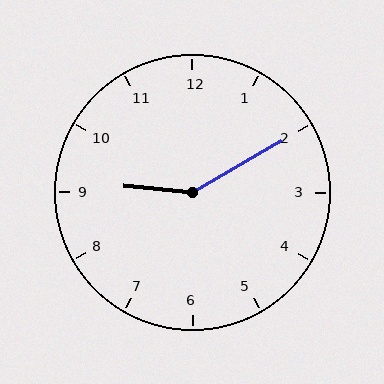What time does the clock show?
9:10.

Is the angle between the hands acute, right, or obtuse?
It is obtuse.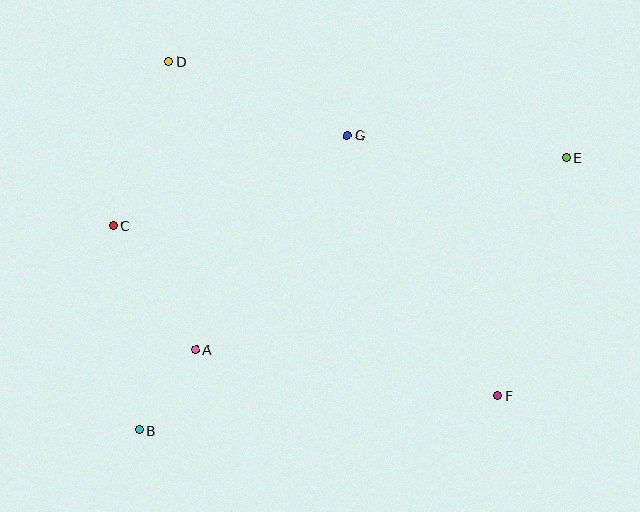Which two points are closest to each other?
Points A and B are closest to each other.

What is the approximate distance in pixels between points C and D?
The distance between C and D is approximately 173 pixels.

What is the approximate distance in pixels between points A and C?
The distance between A and C is approximately 149 pixels.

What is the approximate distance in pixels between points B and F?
The distance between B and F is approximately 360 pixels.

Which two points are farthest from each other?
Points B and E are farthest from each other.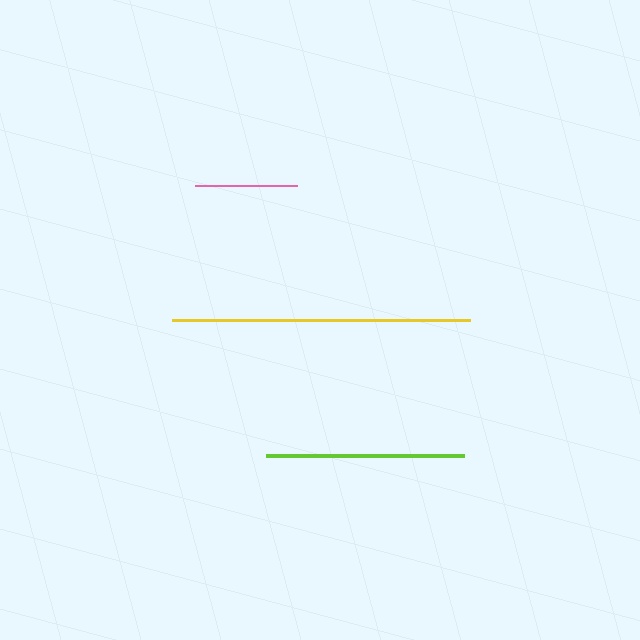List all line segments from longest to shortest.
From longest to shortest: yellow, lime, pink.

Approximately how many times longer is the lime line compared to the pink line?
The lime line is approximately 1.9 times the length of the pink line.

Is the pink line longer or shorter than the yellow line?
The yellow line is longer than the pink line.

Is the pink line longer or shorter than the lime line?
The lime line is longer than the pink line.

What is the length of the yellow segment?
The yellow segment is approximately 297 pixels long.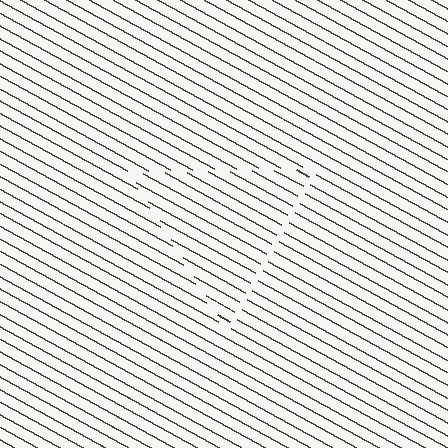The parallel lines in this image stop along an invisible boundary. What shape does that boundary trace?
An illusory triangle. The interior of the shape contains the same grating, shifted by half a period — the contour is defined by the phase discontinuity where line-ends from the inner and outer gratings abut.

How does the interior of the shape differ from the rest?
The interior of the shape contains the same grating, shifted by half a period — the contour is defined by the phase discontinuity where line-ends from the inner and outer gratings abut.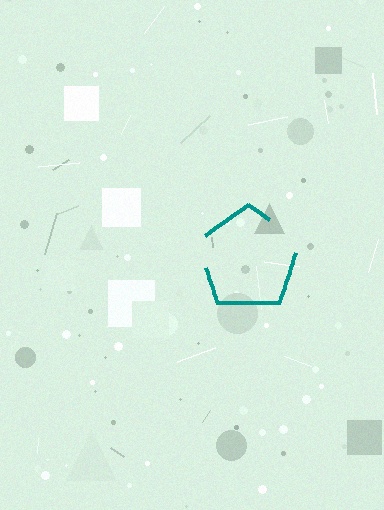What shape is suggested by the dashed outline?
The dashed outline suggests a pentagon.